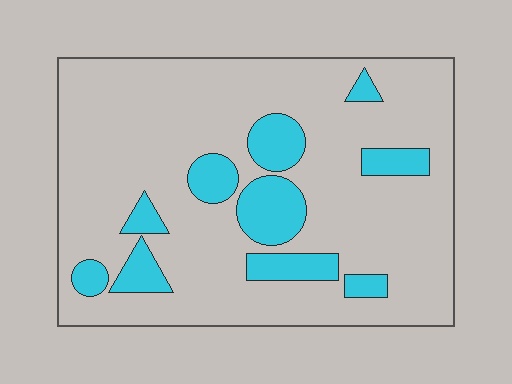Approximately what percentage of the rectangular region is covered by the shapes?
Approximately 20%.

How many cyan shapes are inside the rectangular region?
10.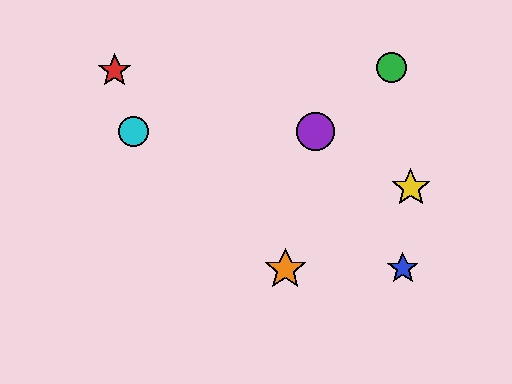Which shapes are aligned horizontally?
The purple circle, the cyan circle are aligned horizontally.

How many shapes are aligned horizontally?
2 shapes (the purple circle, the cyan circle) are aligned horizontally.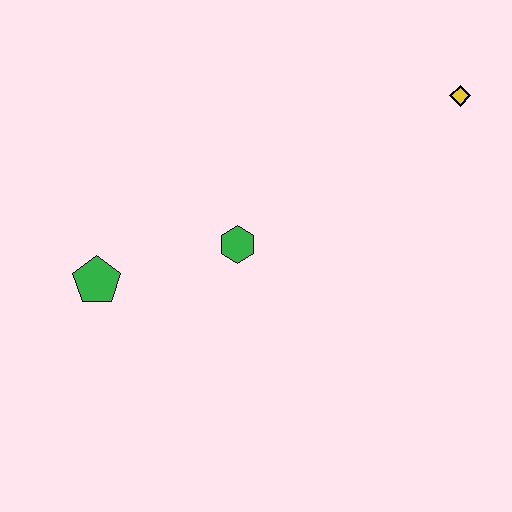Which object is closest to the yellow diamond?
The green hexagon is closest to the yellow diamond.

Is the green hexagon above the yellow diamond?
No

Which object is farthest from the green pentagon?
The yellow diamond is farthest from the green pentagon.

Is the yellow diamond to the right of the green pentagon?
Yes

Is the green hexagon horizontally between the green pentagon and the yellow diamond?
Yes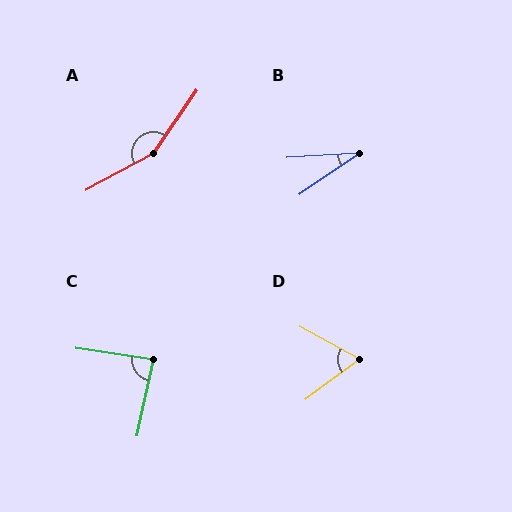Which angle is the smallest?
B, at approximately 31 degrees.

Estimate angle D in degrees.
Approximately 65 degrees.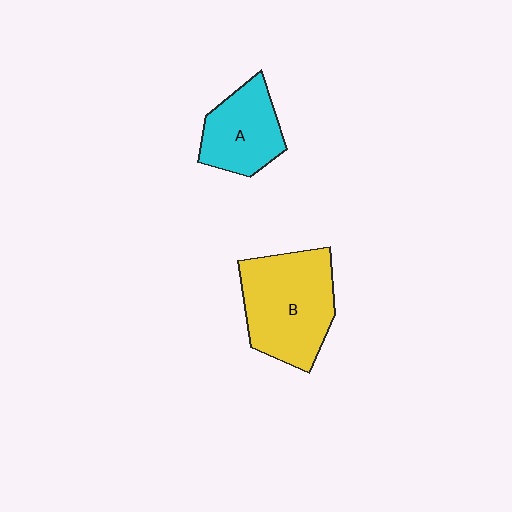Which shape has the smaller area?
Shape A (cyan).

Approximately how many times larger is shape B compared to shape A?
Approximately 1.5 times.